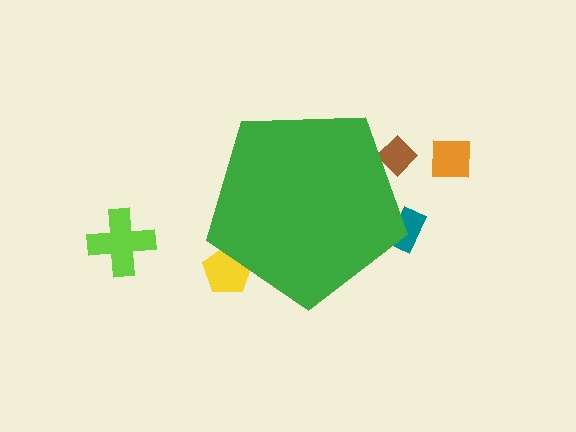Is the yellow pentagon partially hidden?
Yes, the yellow pentagon is partially hidden behind the green pentagon.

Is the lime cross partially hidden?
No, the lime cross is fully visible.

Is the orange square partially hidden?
No, the orange square is fully visible.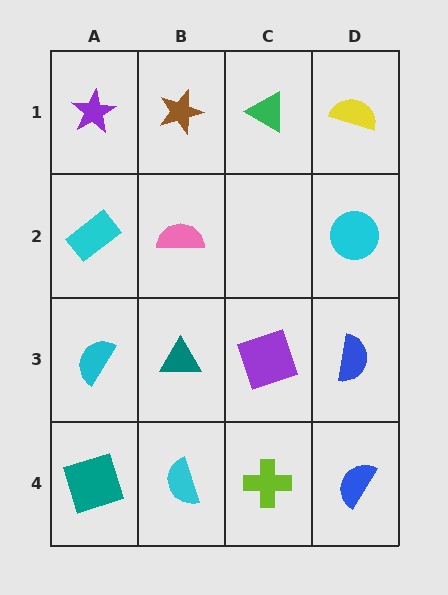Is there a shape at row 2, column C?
No, that cell is empty.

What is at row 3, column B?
A teal triangle.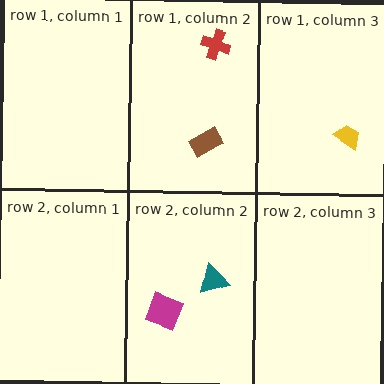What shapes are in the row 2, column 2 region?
The teal triangle, the magenta diamond.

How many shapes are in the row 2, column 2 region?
2.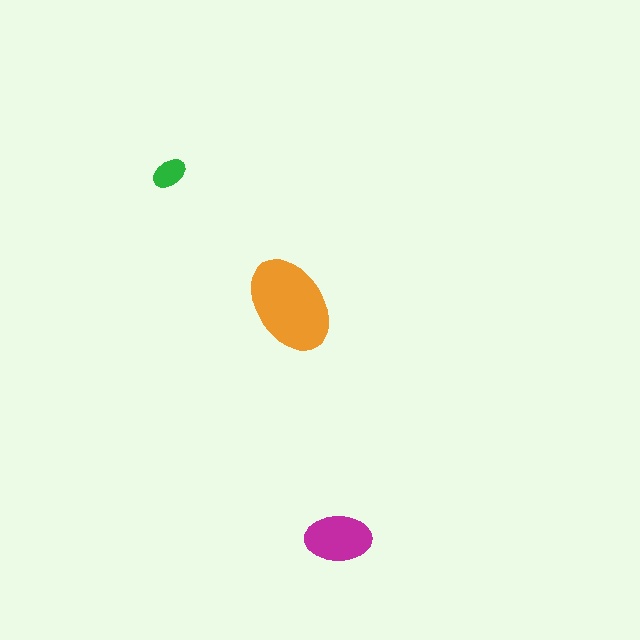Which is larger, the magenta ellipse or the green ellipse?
The magenta one.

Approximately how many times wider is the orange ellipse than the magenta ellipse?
About 1.5 times wider.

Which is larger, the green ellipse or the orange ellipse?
The orange one.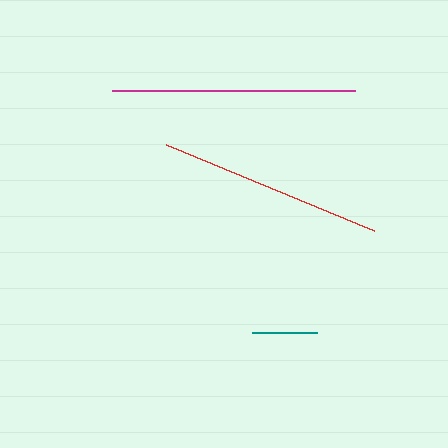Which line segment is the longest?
The magenta line is the longest at approximately 243 pixels.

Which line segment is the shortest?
The teal line is the shortest at approximately 65 pixels.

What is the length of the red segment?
The red segment is approximately 226 pixels long.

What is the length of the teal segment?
The teal segment is approximately 65 pixels long.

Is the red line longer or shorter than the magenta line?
The magenta line is longer than the red line.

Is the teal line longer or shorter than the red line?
The red line is longer than the teal line.